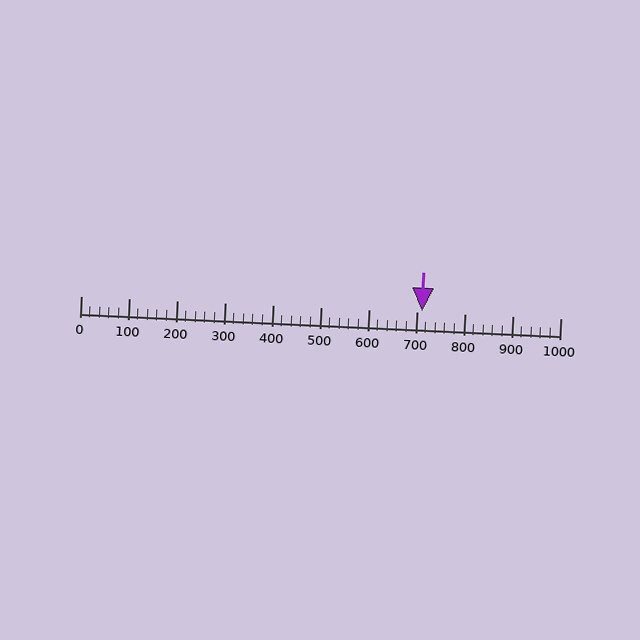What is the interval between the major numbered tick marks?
The major tick marks are spaced 100 units apart.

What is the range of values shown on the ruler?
The ruler shows values from 0 to 1000.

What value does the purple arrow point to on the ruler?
The purple arrow points to approximately 712.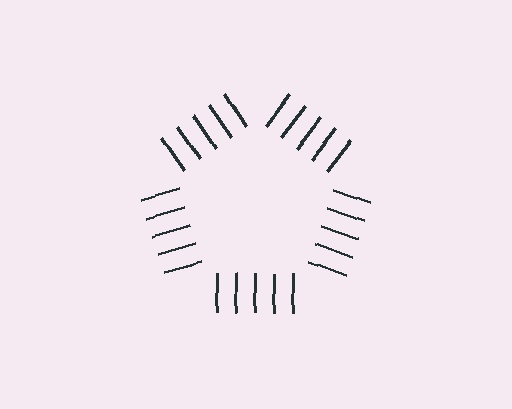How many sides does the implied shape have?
5 sides — the line-ends trace a pentagon.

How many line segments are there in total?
25 — 5 along each of the 5 edges.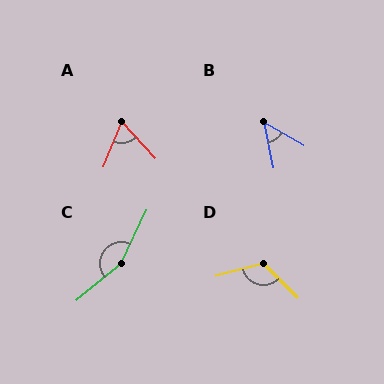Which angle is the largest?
C, at approximately 155 degrees.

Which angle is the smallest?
B, at approximately 49 degrees.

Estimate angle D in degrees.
Approximately 121 degrees.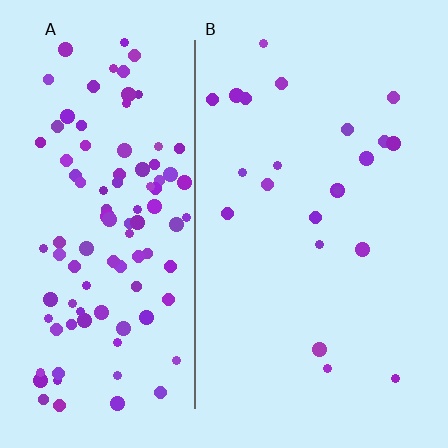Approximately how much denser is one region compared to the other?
Approximately 4.8× — region A over region B.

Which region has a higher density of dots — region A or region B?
A (the left).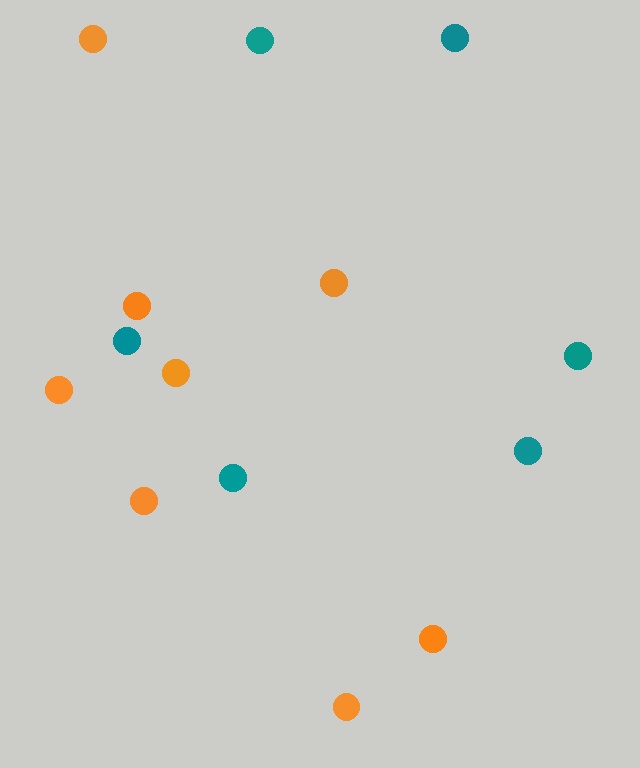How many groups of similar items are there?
There are 2 groups: one group of orange circles (8) and one group of teal circles (6).